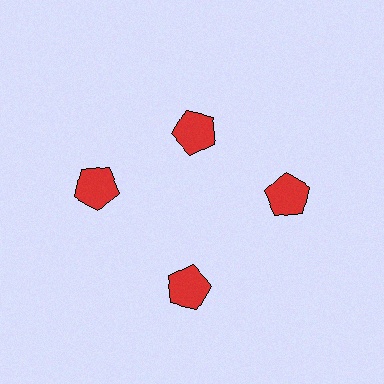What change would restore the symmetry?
The symmetry would be restored by moving it outward, back onto the ring so that all 4 pentagons sit at equal angles and equal distance from the center.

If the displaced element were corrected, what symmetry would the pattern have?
It would have 4-fold rotational symmetry — the pattern would map onto itself every 90 degrees.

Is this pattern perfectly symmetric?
No. The 4 red pentagons are arranged in a ring, but one element near the 12 o'clock position is pulled inward toward the center, breaking the 4-fold rotational symmetry.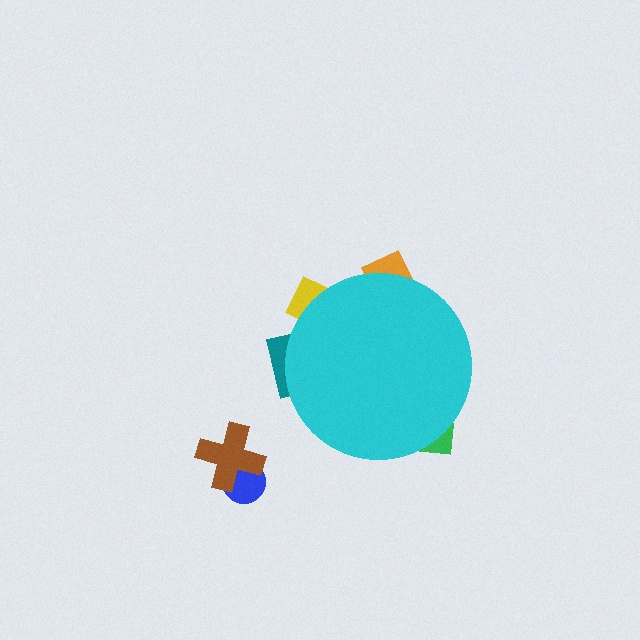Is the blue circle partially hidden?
No, the blue circle is fully visible.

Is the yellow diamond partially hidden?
Yes, the yellow diamond is partially hidden behind the cyan circle.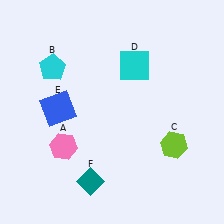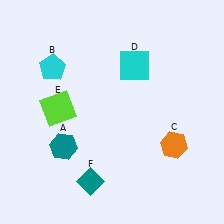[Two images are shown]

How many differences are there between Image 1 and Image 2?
There are 3 differences between the two images.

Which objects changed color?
A changed from pink to teal. C changed from lime to orange. E changed from blue to lime.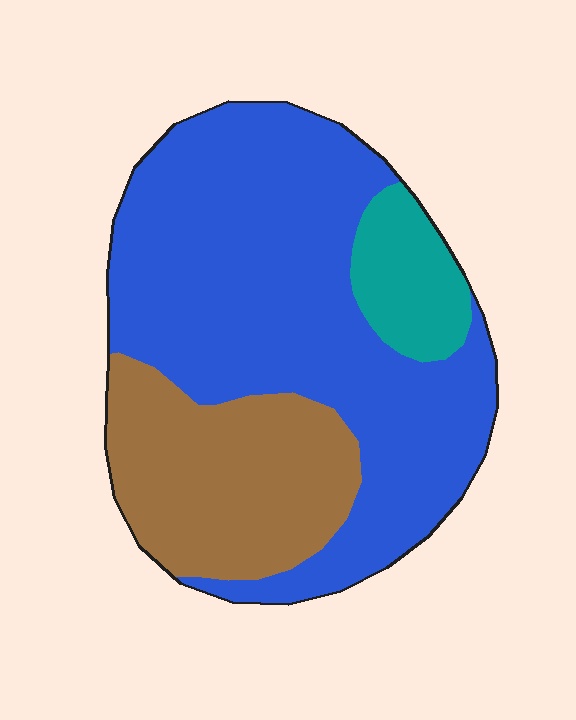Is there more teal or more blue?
Blue.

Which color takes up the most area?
Blue, at roughly 65%.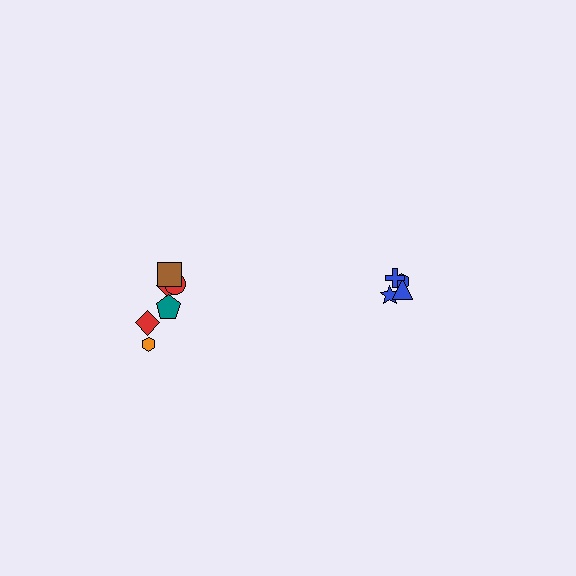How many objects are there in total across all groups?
There are 10 objects.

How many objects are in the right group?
There are 4 objects.